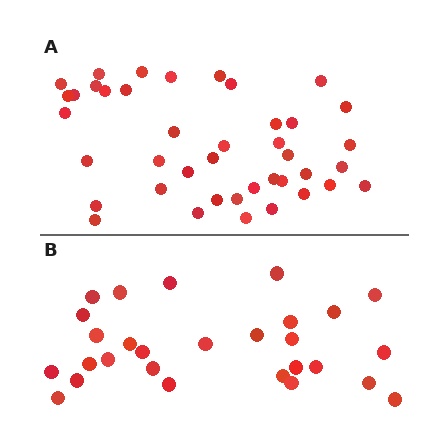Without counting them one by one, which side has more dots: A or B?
Region A (the top region) has more dots.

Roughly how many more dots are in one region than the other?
Region A has approximately 15 more dots than region B.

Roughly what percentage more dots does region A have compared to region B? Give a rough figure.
About 45% more.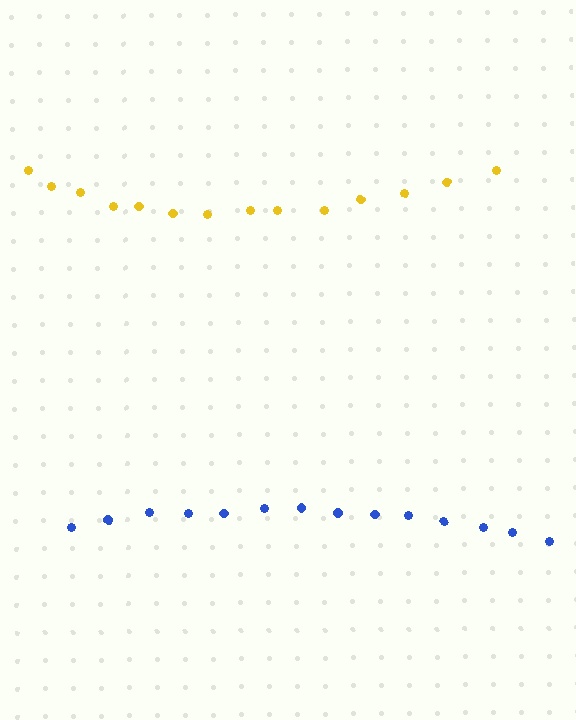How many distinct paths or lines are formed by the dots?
There are 2 distinct paths.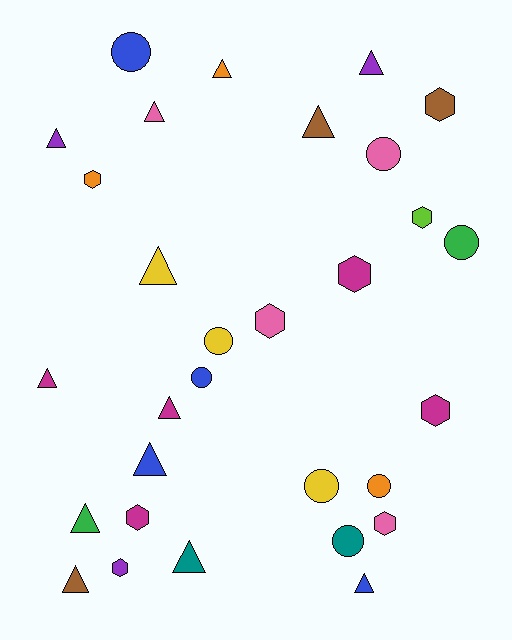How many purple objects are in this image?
There are 3 purple objects.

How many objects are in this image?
There are 30 objects.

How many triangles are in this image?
There are 13 triangles.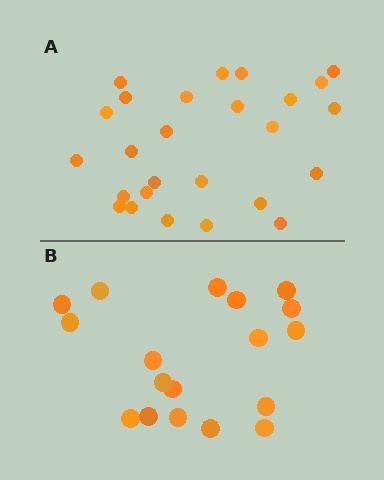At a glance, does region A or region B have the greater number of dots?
Region A (the top region) has more dots.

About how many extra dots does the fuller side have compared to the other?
Region A has roughly 8 or so more dots than region B.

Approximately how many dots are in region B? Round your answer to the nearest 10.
About 20 dots. (The exact count is 18, which rounds to 20.)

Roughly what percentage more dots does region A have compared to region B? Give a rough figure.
About 45% more.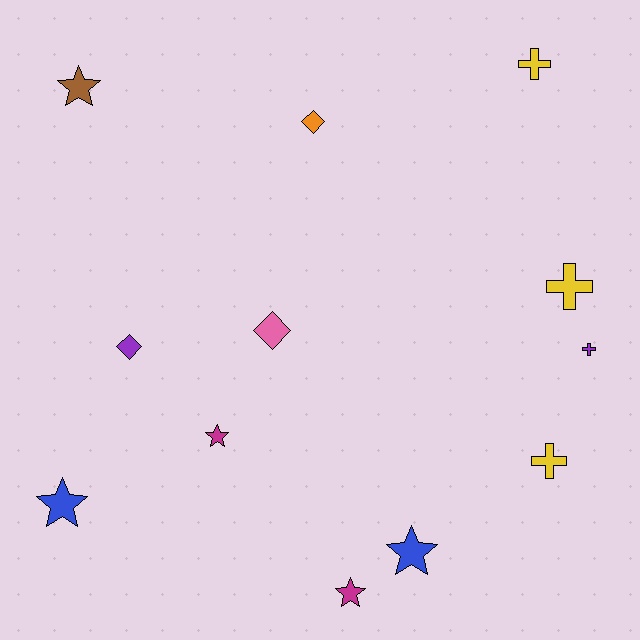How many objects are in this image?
There are 12 objects.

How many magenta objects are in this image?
There are 2 magenta objects.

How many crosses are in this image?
There are 4 crosses.